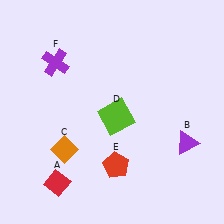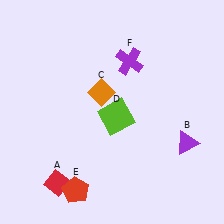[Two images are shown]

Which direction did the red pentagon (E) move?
The red pentagon (E) moved left.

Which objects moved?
The objects that moved are: the orange diamond (C), the red pentagon (E), the purple cross (F).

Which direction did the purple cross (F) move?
The purple cross (F) moved right.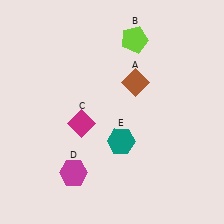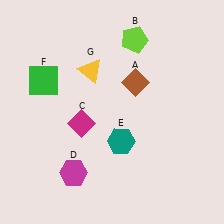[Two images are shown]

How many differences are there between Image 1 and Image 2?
There are 2 differences between the two images.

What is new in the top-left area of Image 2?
A yellow triangle (G) was added in the top-left area of Image 2.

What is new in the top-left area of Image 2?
A green square (F) was added in the top-left area of Image 2.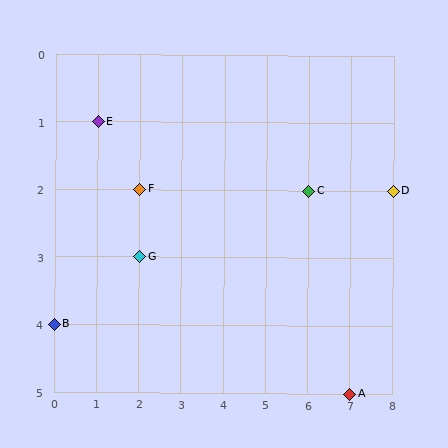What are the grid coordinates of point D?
Point D is at grid coordinates (8, 2).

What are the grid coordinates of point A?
Point A is at grid coordinates (7, 5).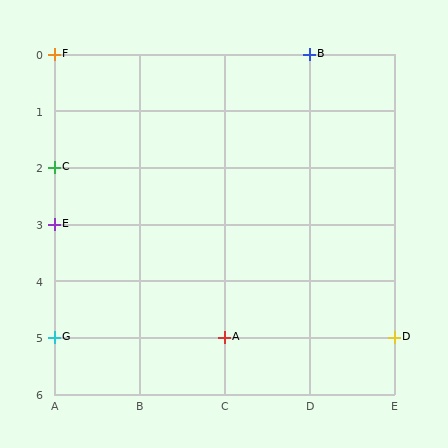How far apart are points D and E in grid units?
Points D and E are 4 columns and 2 rows apart (about 4.5 grid units diagonally).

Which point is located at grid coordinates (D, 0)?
Point B is at (D, 0).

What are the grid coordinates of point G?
Point G is at grid coordinates (A, 5).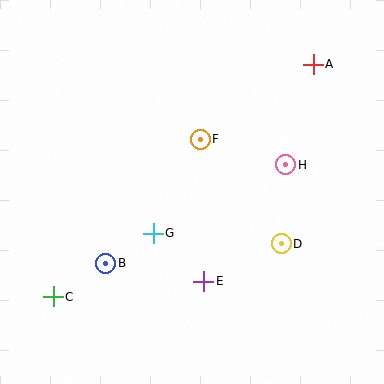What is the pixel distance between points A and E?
The distance between A and E is 243 pixels.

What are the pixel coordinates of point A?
Point A is at (313, 64).